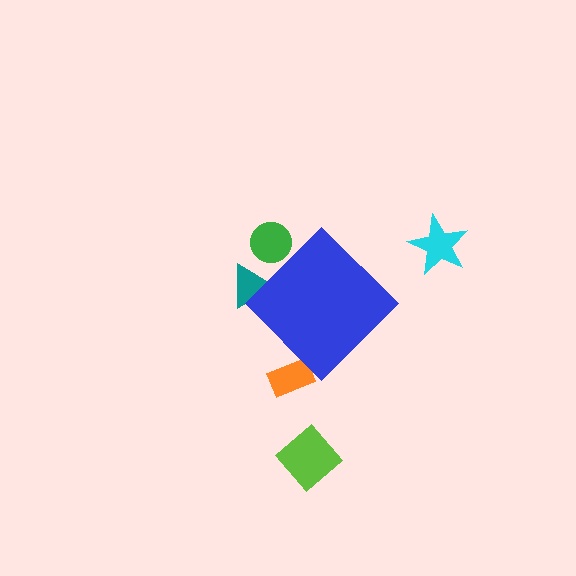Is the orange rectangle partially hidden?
Yes, the orange rectangle is partially hidden behind the blue diamond.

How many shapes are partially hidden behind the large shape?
3 shapes are partially hidden.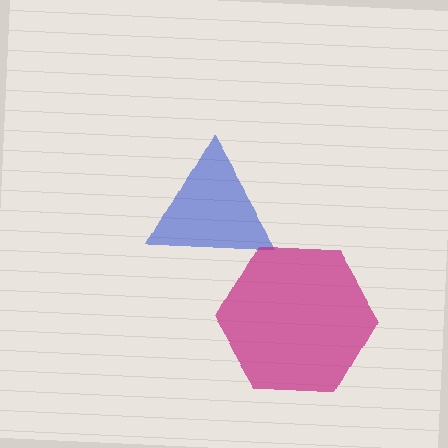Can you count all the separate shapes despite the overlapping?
Yes, there are 2 separate shapes.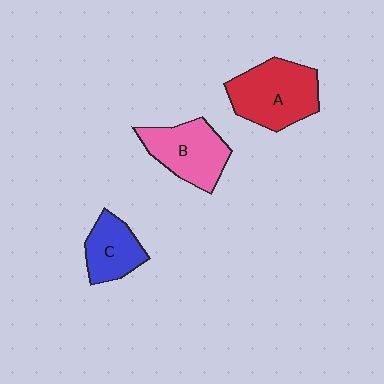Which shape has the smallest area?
Shape C (blue).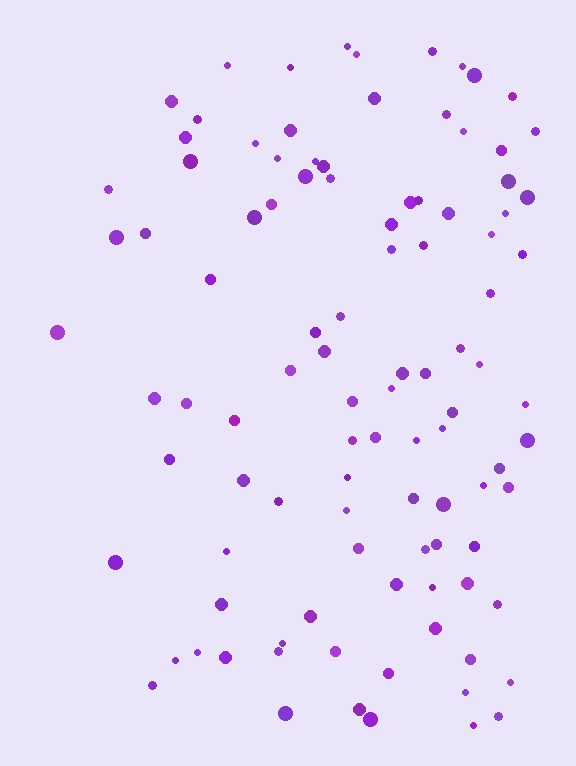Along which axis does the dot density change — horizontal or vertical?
Horizontal.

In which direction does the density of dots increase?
From left to right, with the right side densest.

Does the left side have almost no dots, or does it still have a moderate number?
Still a moderate number, just noticeably fewer than the right.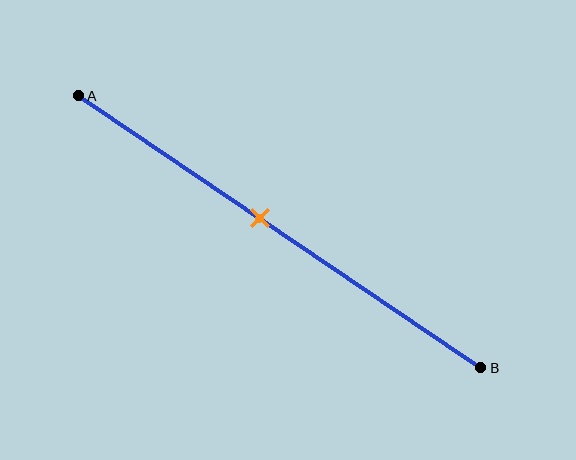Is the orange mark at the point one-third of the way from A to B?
No, the mark is at about 45% from A, not at the 33% one-third point.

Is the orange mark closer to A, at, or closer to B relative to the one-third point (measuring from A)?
The orange mark is closer to point B than the one-third point of segment AB.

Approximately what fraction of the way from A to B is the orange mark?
The orange mark is approximately 45% of the way from A to B.